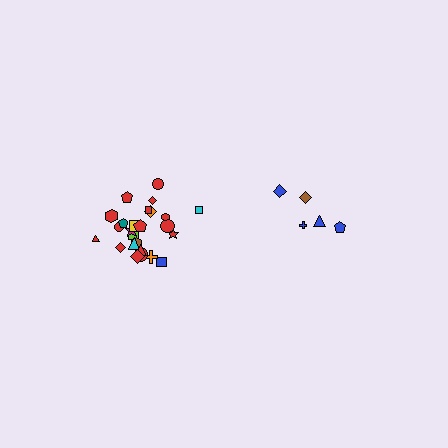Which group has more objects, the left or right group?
The left group.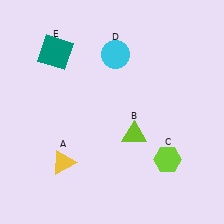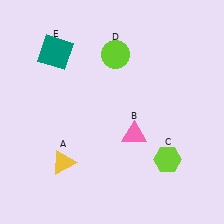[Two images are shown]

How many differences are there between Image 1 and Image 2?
There are 2 differences between the two images.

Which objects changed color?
B changed from lime to pink. D changed from cyan to lime.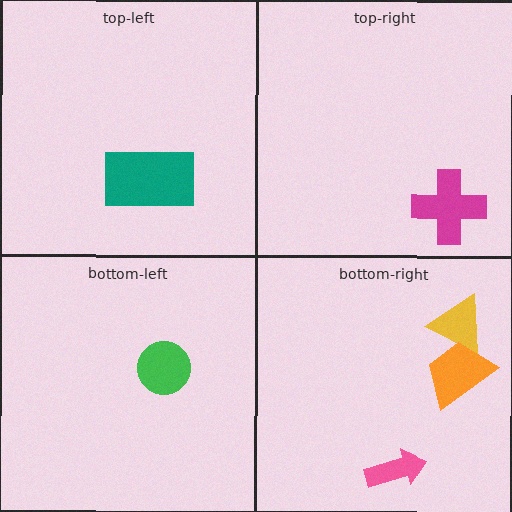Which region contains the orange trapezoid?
The bottom-right region.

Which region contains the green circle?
The bottom-left region.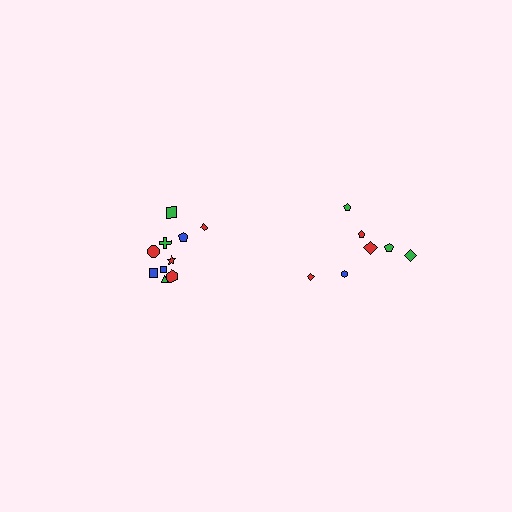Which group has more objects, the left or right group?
The left group.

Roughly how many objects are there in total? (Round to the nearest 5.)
Roughly 15 objects in total.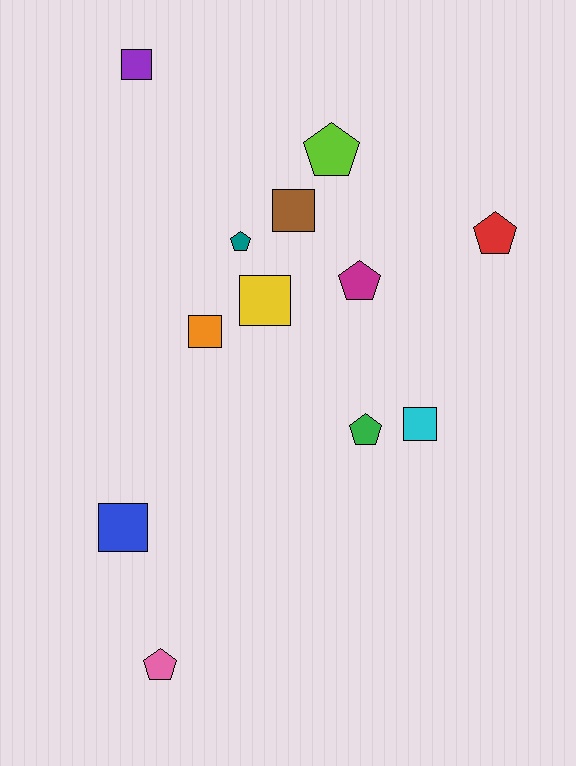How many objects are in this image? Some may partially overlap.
There are 12 objects.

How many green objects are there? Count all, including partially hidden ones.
There is 1 green object.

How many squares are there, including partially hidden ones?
There are 6 squares.